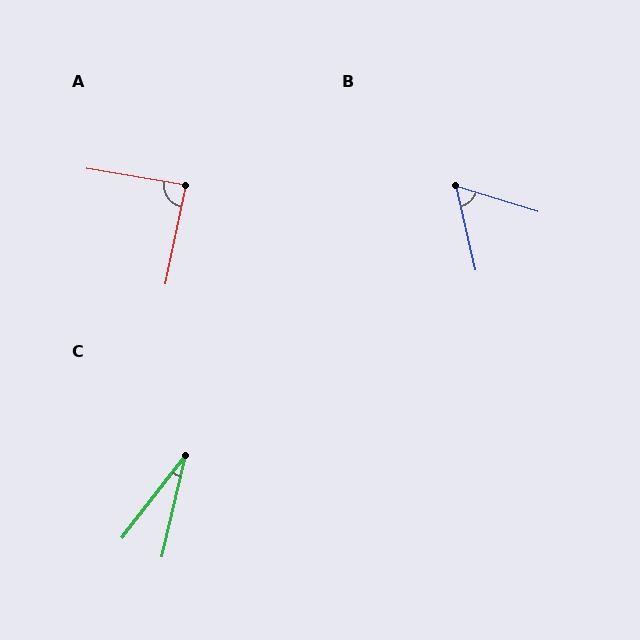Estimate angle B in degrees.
Approximately 60 degrees.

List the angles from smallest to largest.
C (25°), B (60°), A (87°).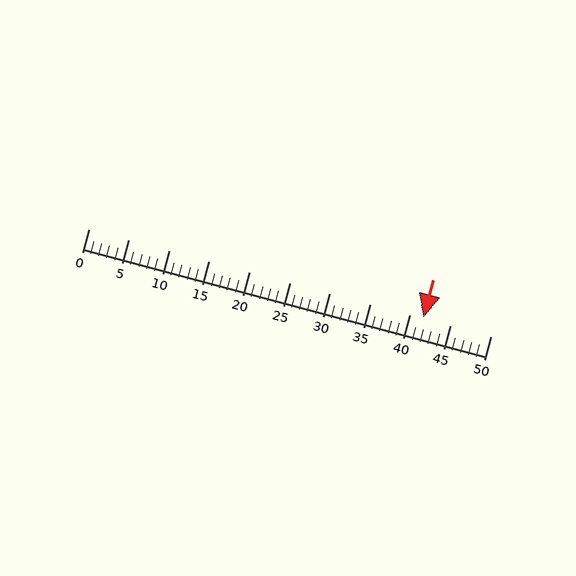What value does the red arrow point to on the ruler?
The red arrow points to approximately 42.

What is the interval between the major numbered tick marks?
The major tick marks are spaced 5 units apart.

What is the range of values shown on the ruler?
The ruler shows values from 0 to 50.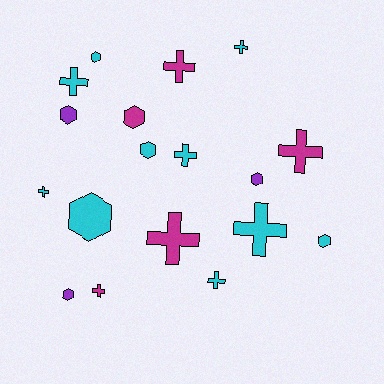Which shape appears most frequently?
Cross, with 10 objects.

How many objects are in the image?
There are 18 objects.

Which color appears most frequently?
Cyan, with 10 objects.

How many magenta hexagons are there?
There is 1 magenta hexagon.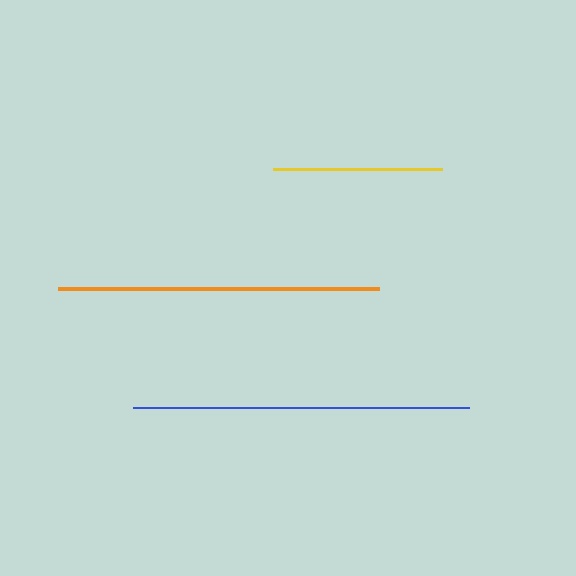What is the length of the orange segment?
The orange segment is approximately 321 pixels long.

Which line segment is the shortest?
The yellow line is the shortest at approximately 169 pixels.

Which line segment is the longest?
The blue line is the longest at approximately 336 pixels.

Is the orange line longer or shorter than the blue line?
The blue line is longer than the orange line.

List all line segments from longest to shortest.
From longest to shortest: blue, orange, yellow.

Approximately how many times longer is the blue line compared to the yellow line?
The blue line is approximately 2.0 times the length of the yellow line.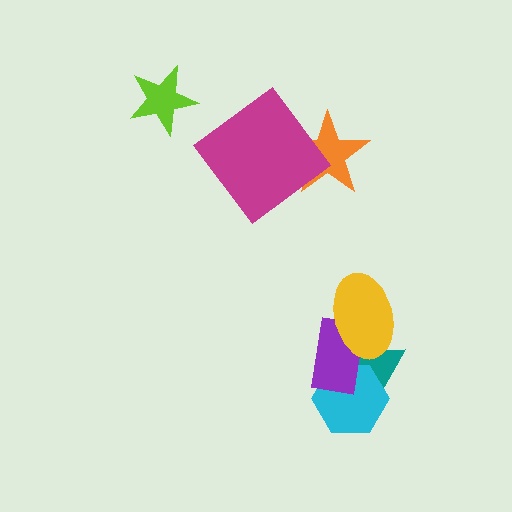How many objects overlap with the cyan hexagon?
2 objects overlap with the cyan hexagon.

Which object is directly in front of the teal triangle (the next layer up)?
The cyan hexagon is directly in front of the teal triangle.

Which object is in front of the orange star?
The magenta diamond is in front of the orange star.